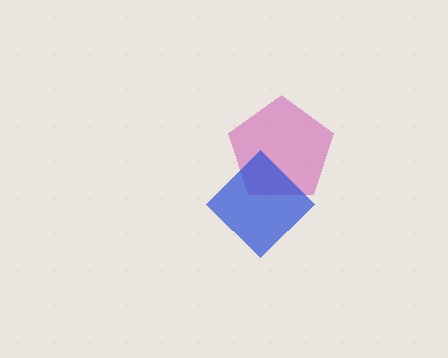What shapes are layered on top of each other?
The layered shapes are: a magenta pentagon, a blue diamond.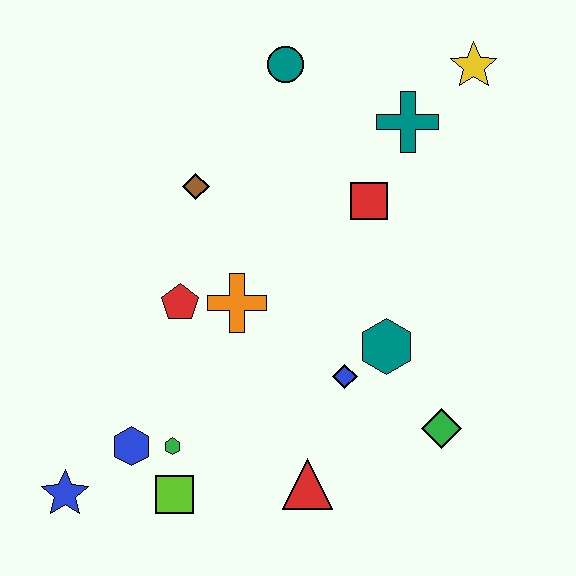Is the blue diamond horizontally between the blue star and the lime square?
No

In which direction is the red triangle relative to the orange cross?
The red triangle is below the orange cross.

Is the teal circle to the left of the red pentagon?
No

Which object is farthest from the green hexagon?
The yellow star is farthest from the green hexagon.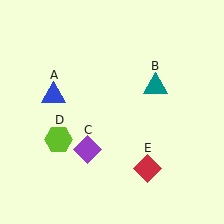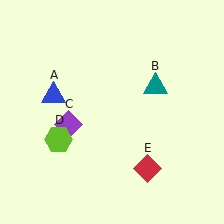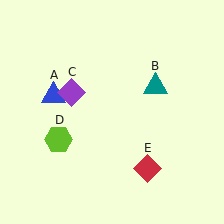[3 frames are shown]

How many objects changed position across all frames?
1 object changed position: purple diamond (object C).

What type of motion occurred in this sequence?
The purple diamond (object C) rotated clockwise around the center of the scene.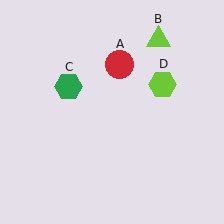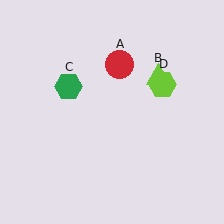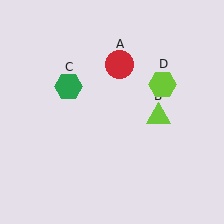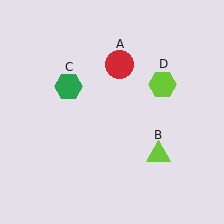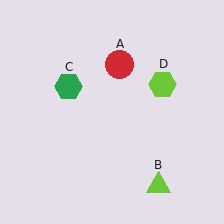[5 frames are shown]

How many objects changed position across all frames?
1 object changed position: lime triangle (object B).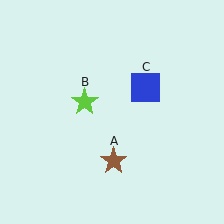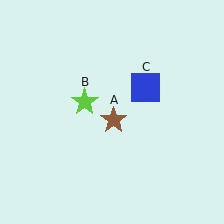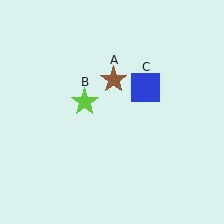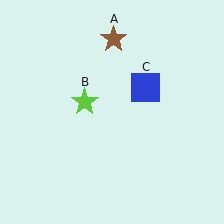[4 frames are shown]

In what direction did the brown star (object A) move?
The brown star (object A) moved up.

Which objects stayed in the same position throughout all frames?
Lime star (object B) and blue square (object C) remained stationary.